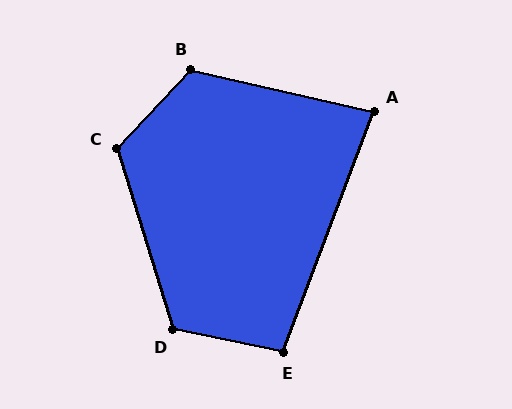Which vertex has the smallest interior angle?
A, at approximately 82 degrees.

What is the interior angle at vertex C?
Approximately 120 degrees (obtuse).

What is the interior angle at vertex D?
Approximately 119 degrees (obtuse).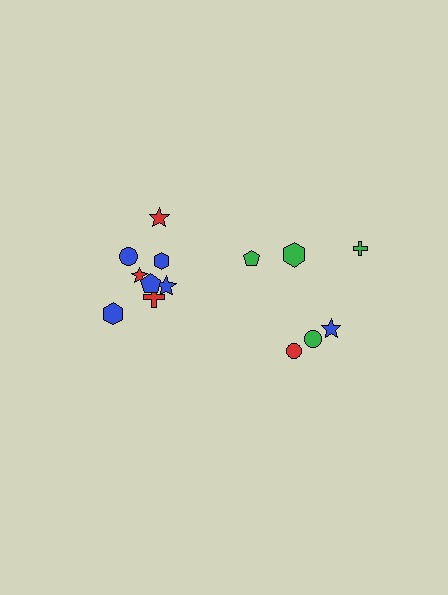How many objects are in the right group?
There are 6 objects.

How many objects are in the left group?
There are 8 objects.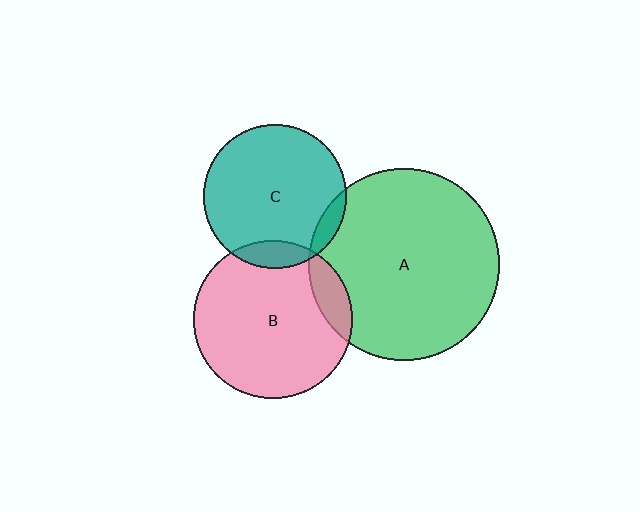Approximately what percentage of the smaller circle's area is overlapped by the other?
Approximately 5%.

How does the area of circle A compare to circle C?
Approximately 1.8 times.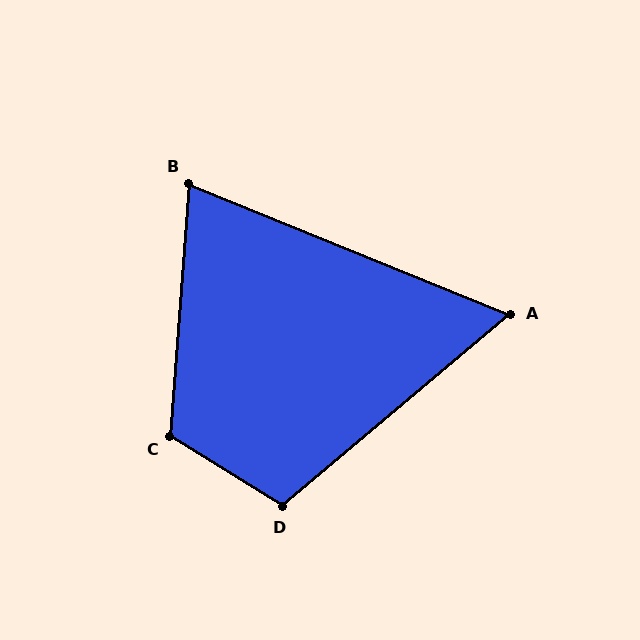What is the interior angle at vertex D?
Approximately 108 degrees (obtuse).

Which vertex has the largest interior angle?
C, at approximately 118 degrees.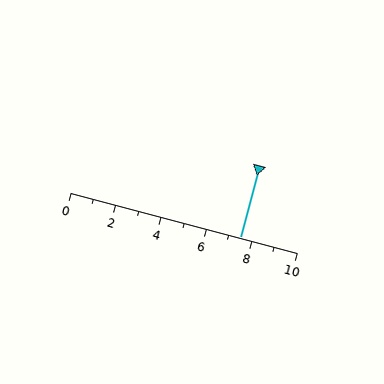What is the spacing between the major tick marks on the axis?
The major ticks are spaced 2 apart.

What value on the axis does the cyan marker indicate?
The marker indicates approximately 7.5.